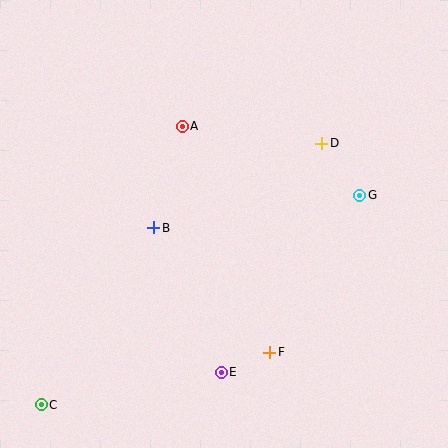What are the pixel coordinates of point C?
Point C is at (41, 405).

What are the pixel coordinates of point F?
Point F is at (270, 352).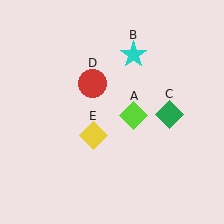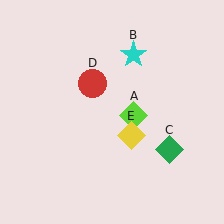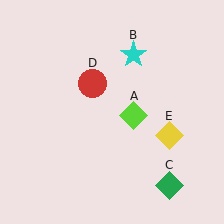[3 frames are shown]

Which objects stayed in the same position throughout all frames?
Lime diamond (object A) and cyan star (object B) and red circle (object D) remained stationary.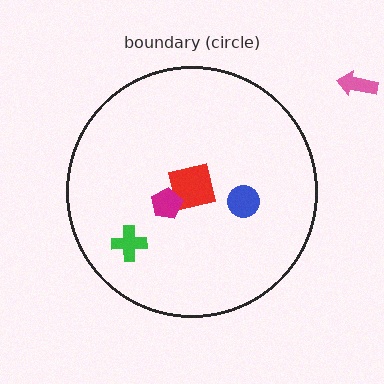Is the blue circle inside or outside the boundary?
Inside.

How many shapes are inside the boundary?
4 inside, 1 outside.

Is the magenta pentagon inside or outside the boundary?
Inside.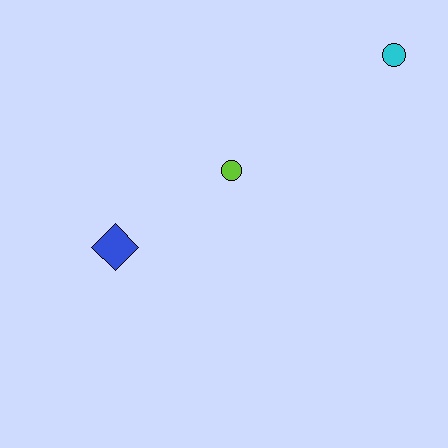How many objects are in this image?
There are 3 objects.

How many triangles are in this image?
There are no triangles.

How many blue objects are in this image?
There is 1 blue object.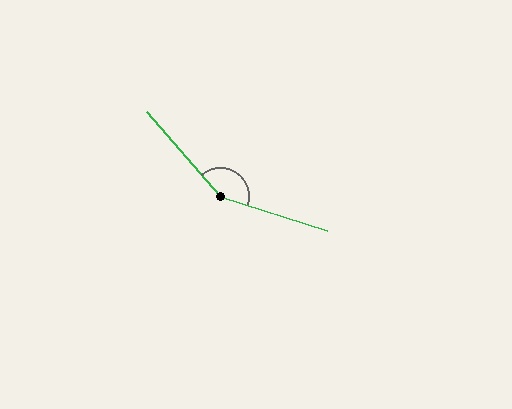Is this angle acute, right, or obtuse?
It is obtuse.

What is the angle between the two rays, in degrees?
Approximately 149 degrees.